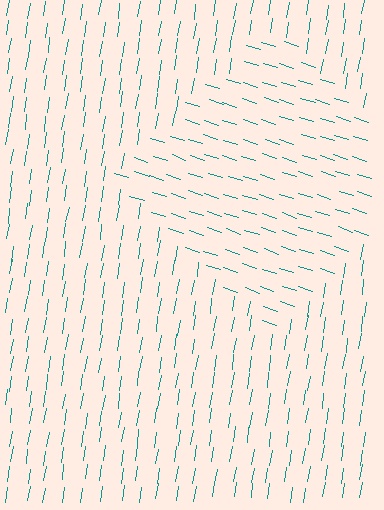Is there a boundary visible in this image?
Yes, there is a texture boundary formed by a change in line orientation.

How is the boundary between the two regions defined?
The boundary is defined purely by a change in line orientation (approximately 81 degrees difference). All lines are the same color and thickness.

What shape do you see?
I see a diamond.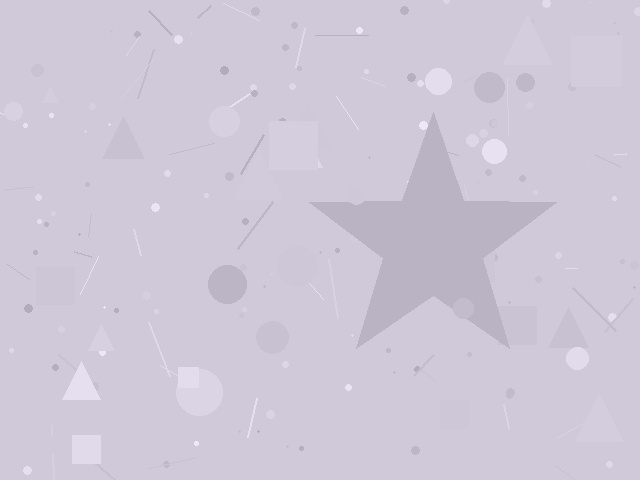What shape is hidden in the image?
A star is hidden in the image.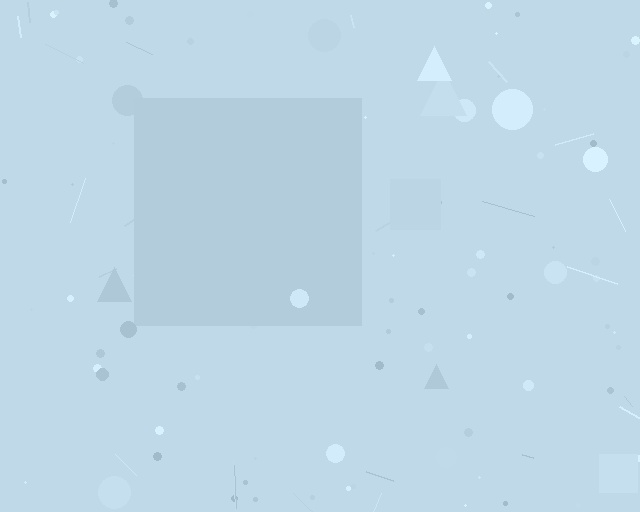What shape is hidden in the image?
A square is hidden in the image.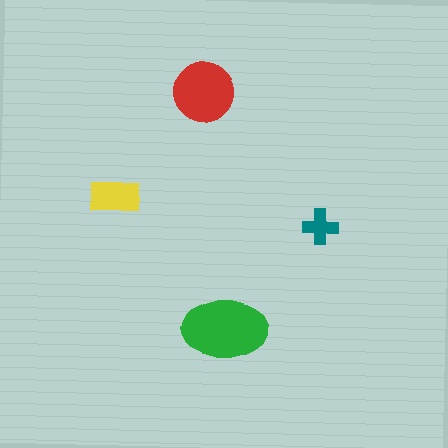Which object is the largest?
The green ellipse.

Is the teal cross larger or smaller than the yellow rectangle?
Smaller.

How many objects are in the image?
There are 4 objects in the image.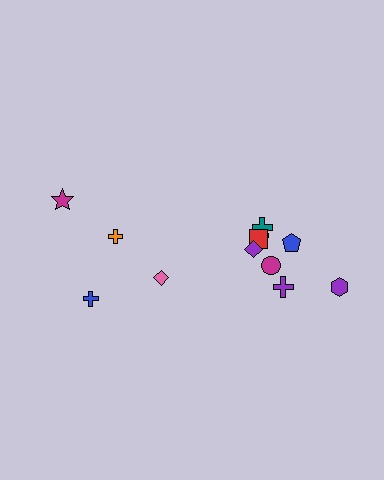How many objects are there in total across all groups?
There are 12 objects.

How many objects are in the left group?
There are 4 objects.